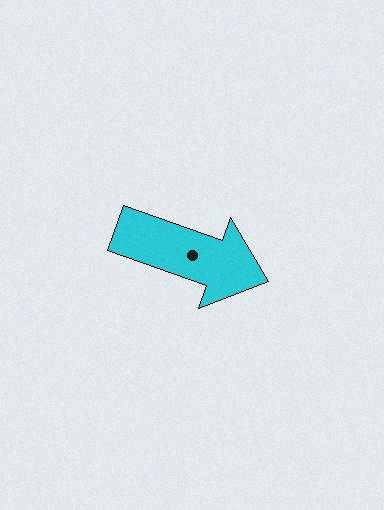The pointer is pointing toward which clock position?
Roughly 4 o'clock.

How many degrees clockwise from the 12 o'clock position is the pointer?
Approximately 109 degrees.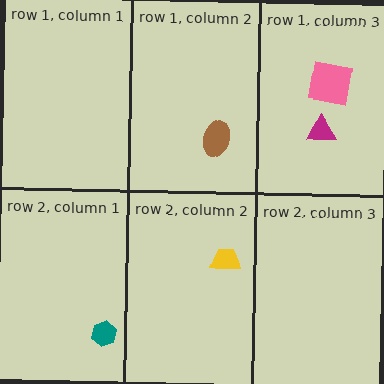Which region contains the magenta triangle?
The row 1, column 3 region.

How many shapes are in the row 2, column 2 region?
1.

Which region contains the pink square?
The row 1, column 3 region.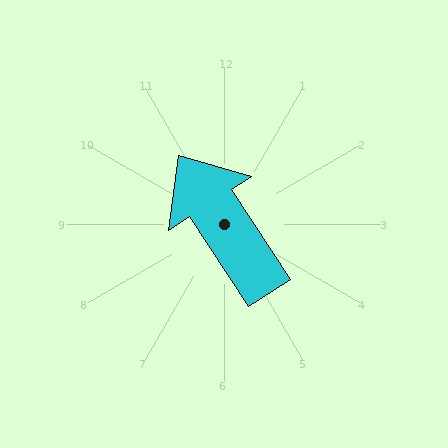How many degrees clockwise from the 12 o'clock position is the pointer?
Approximately 327 degrees.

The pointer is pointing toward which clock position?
Roughly 11 o'clock.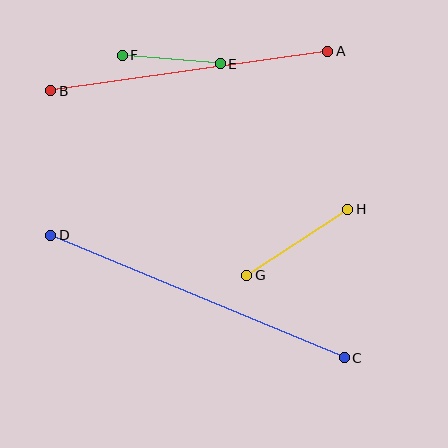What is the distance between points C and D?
The distance is approximately 318 pixels.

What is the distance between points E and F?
The distance is approximately 98 pixels.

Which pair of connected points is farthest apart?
Points C and D are farthest apart.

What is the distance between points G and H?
The distance is approximately 120 pixels.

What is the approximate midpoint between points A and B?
The midpoint is at approximately (189, 71) pixels.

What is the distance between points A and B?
The distance is approximately 280 pixels.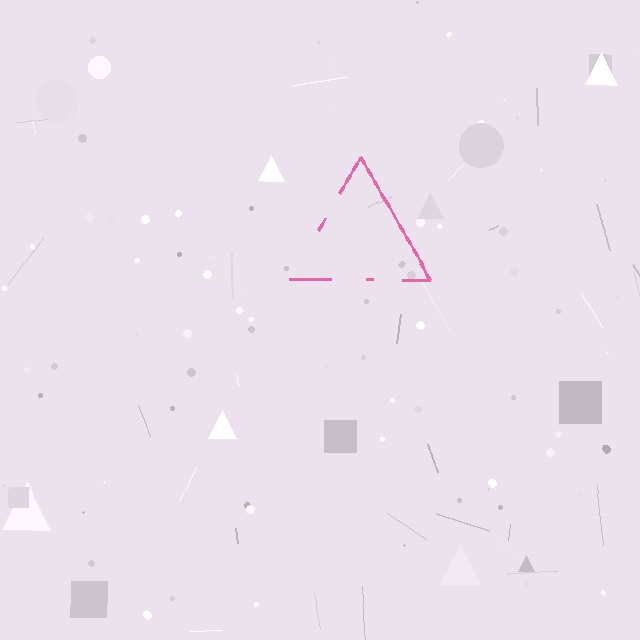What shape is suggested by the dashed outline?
The dashed outline suggests a triangle.